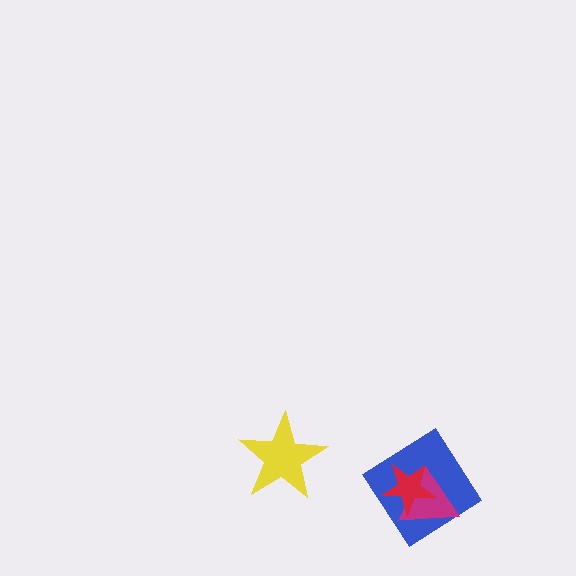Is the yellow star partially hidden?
No, no other shape covers it.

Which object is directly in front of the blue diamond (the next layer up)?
The magenta triangle is directly in front of the blue diamond.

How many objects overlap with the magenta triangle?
2 objects overlap with the magenta triangle.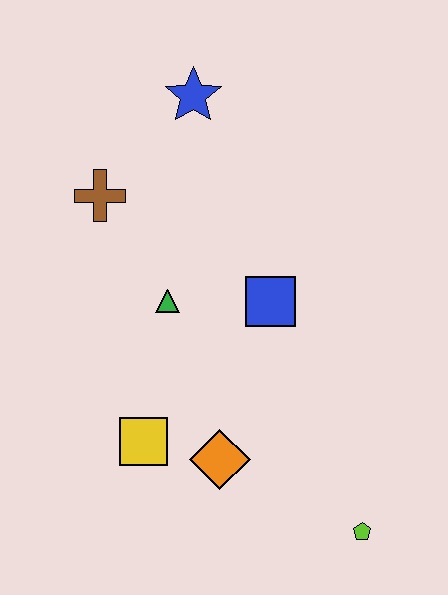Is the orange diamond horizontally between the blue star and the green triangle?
No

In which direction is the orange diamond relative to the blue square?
The orange diamond is below the blue square.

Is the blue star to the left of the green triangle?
No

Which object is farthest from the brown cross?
The lime pentagon is farthest from the brown cross.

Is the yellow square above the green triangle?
No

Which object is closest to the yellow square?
The orange diamond is closest to the yellow square.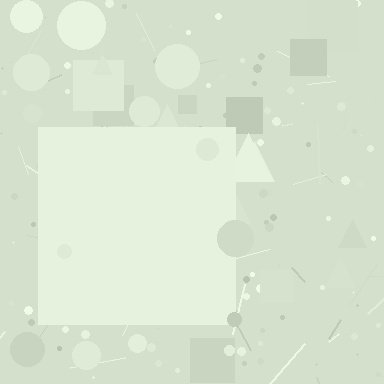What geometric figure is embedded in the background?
A square is embedded in the background.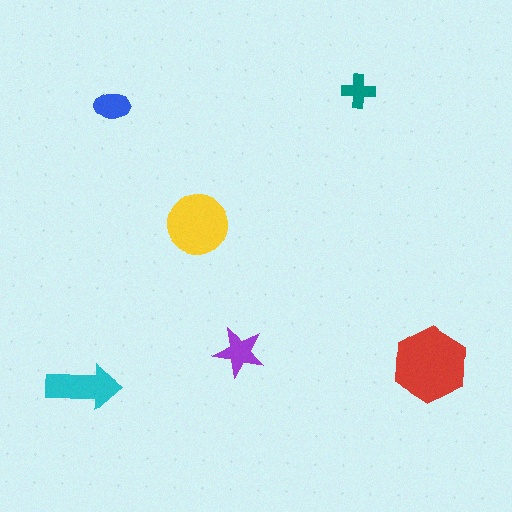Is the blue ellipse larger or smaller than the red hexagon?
Smaller.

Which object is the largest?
The red hexagon.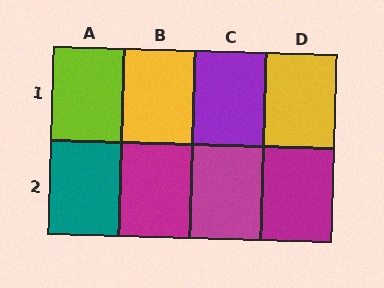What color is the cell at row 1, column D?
Yellow.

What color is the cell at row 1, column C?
Purple.